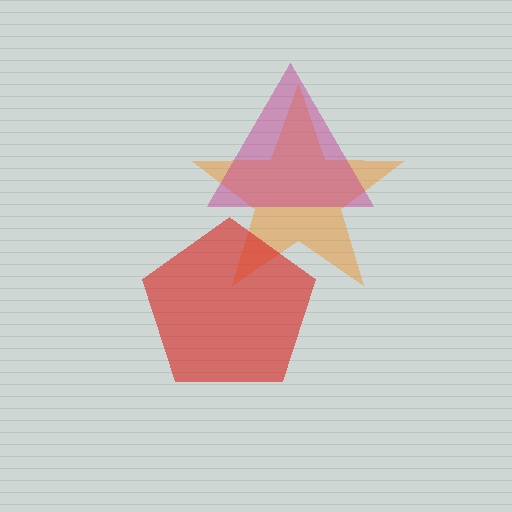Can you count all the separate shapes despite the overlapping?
Yes, there are 3 separate shapes.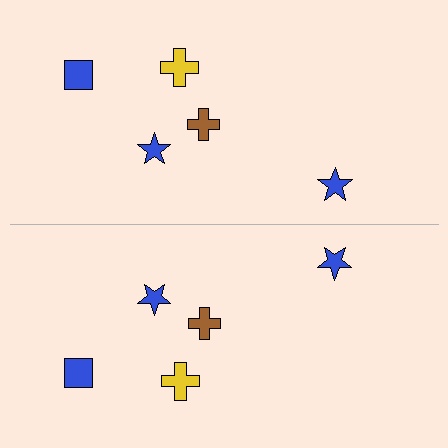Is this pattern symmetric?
Yes, this pattern has bilateral (reflection) symmetry.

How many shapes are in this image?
There are 10 shapes in this image.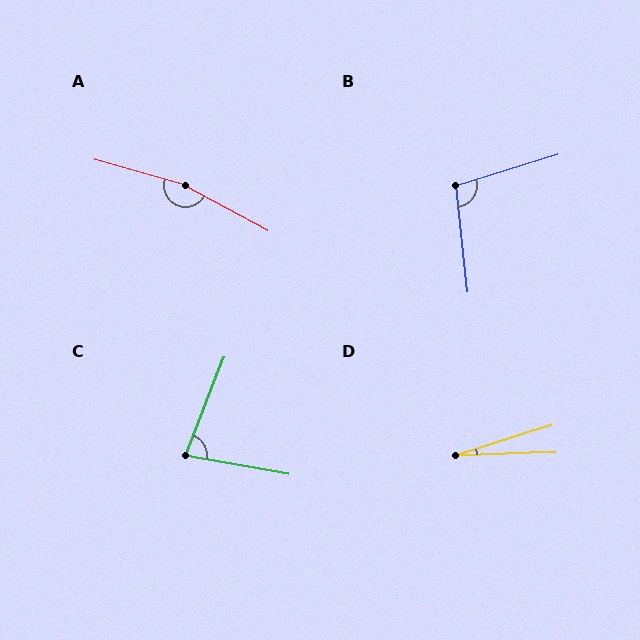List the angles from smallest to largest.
D (16°), C (79°), B (101°), A (167°).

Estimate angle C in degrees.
Approximately 79 degrees.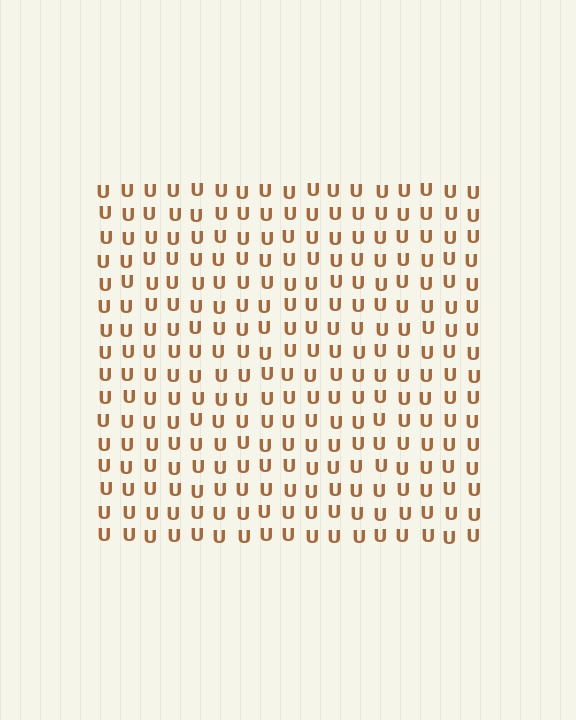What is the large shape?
The large shape is a square.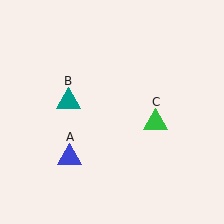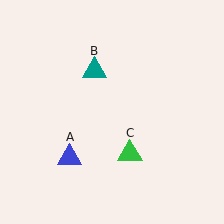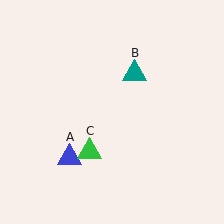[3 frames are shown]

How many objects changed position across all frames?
2 objects changed position: teal triangle (object B), green triangle (object C).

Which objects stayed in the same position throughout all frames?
Blue triangle (object A) remained stationary.